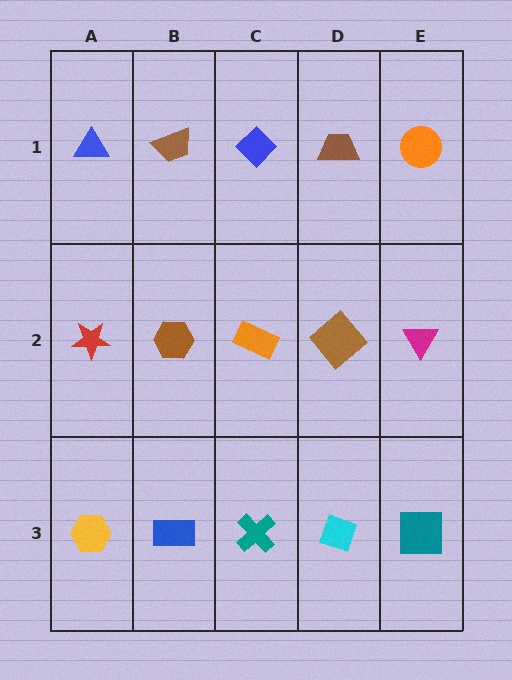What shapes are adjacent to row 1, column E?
A magenta triangle (row 2, column E), a brown trapezoid (row 1, column D).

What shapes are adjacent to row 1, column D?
A brown diamond (row 2, column D), a blue diamond (row 1, column C), an orange circle (row 1, column E).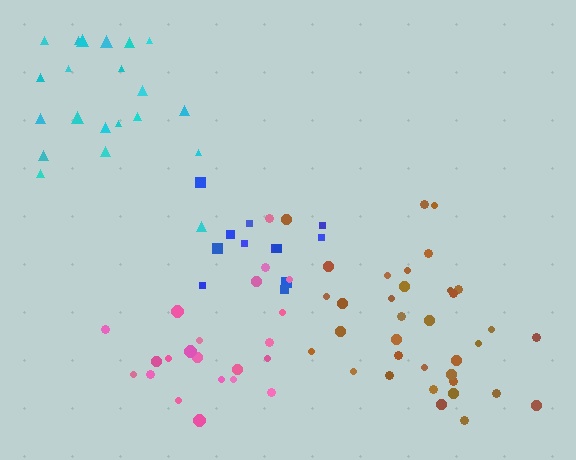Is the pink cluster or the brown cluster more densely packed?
Brown.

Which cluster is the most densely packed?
Blue.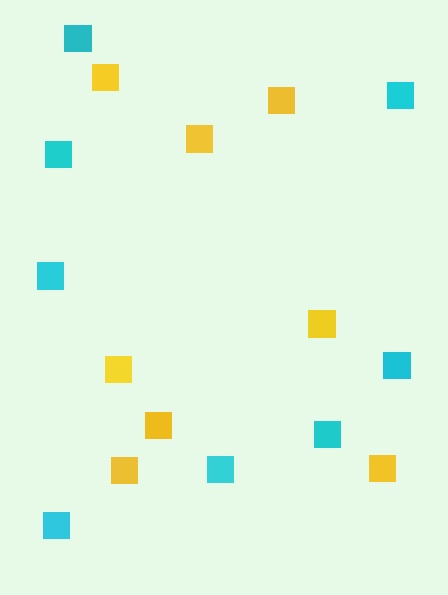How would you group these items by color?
There are 2 groups: one group of cyan squares (8) and one group of yellow squares (8).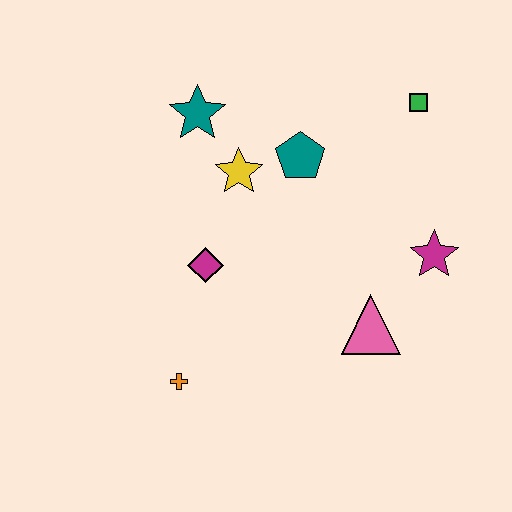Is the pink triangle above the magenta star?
No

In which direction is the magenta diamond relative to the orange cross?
The magenta diamond is above the orange cross.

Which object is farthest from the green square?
The orange cross is farthest from the green square.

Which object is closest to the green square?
The teal pentagon is closest to the green square.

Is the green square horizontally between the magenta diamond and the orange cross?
No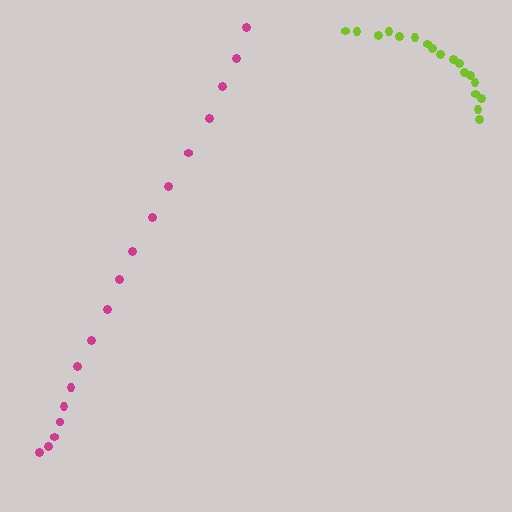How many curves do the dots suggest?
There are 2 distinct paths.